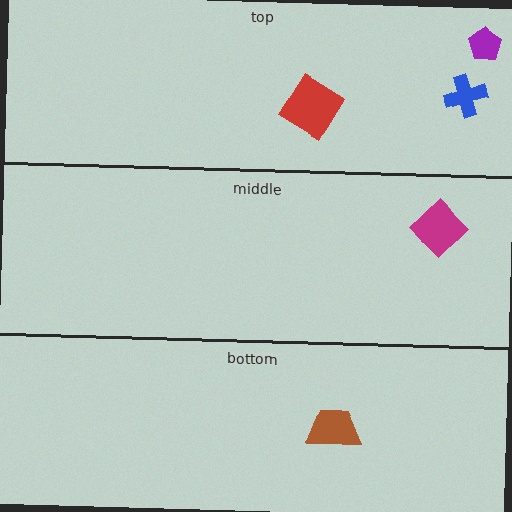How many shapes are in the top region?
3.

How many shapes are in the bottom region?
1.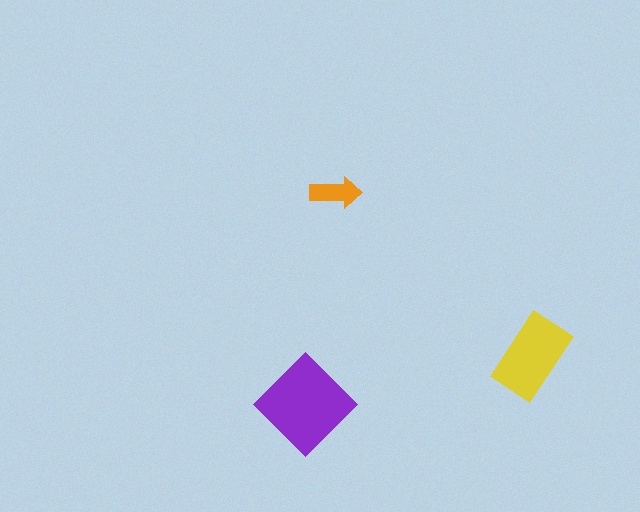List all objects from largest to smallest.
The purple diamond, the yellow rectangle, the orange arrow.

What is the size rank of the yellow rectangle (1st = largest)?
2nd.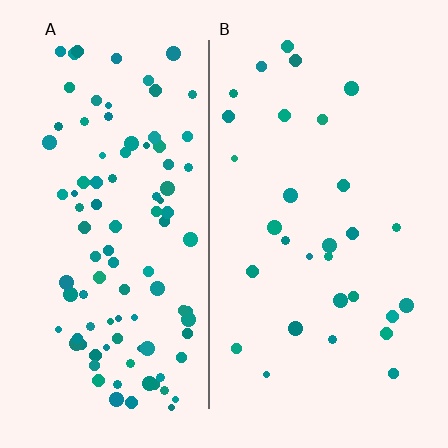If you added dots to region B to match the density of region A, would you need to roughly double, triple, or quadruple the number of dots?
Approximately triple.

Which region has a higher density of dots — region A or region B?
A (the left).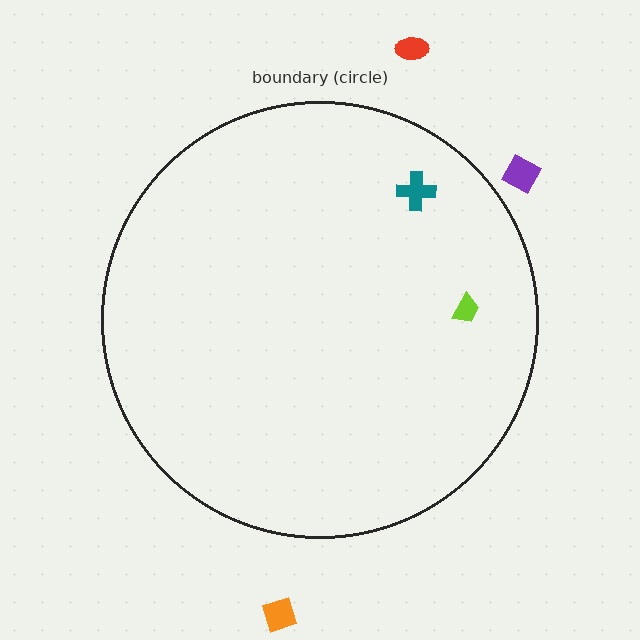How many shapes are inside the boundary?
2 inside, 3 outside.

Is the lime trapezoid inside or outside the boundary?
Inside.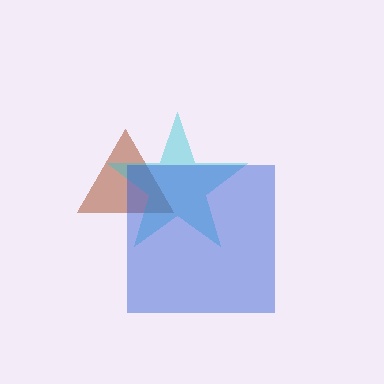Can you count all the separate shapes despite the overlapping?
Yes, there are 3 separate shapes.